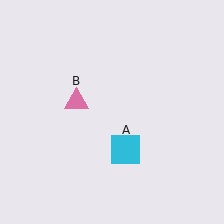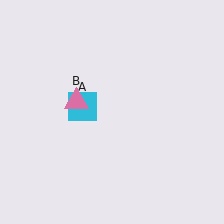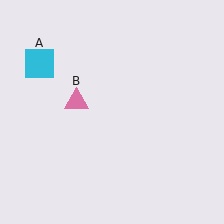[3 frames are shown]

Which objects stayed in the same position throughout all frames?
Pink triangle (object B) remained stationary.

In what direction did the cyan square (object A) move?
The cyan square (object A) moved up and to the left.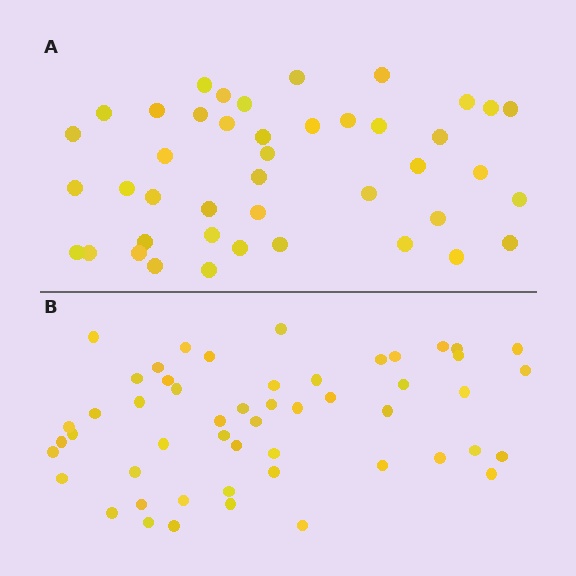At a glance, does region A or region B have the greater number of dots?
Region B (the bottom region) has more dots.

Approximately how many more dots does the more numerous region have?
Region B has roughly 8 or so more dots than region A.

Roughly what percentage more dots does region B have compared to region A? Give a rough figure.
About 20% more.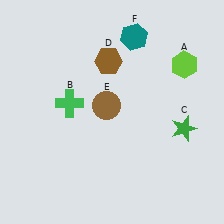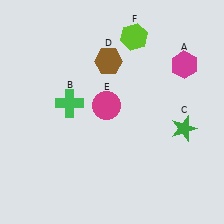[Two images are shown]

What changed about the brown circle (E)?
In Image 1, E is brown. In Image 2, it changed to magenta.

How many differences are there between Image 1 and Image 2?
There are 3 differences between the two images.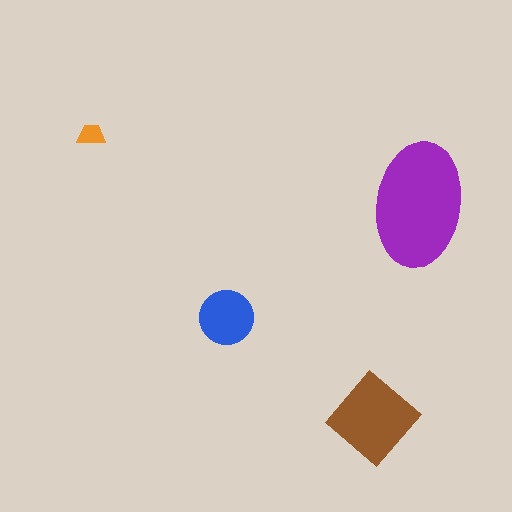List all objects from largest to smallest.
The purple ellipse, the brown diamond, the blue circle, the orange trapezoid.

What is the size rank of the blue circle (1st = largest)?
3rd.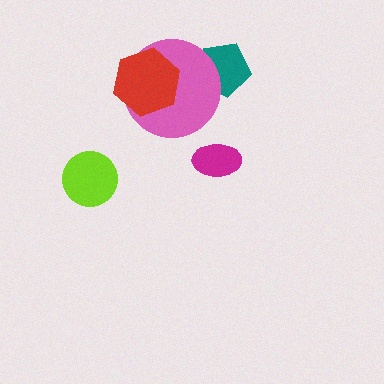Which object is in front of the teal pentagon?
The pink circle is in front of the teal pentagon.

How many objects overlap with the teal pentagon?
1 object overlaps with the teal pentagon.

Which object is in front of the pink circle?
The red hexagon is in front of the pink circle.